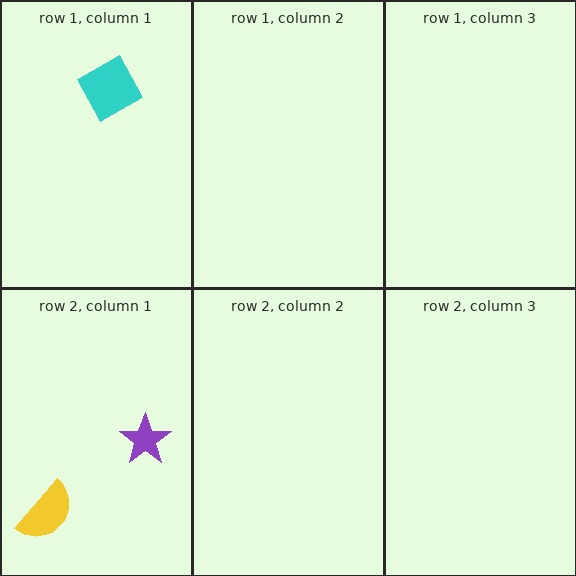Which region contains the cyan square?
The row 1, column 1 region.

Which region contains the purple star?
The row 2, column 1 region.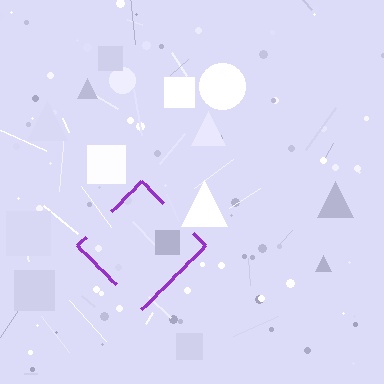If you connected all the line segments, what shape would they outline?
They would outline a diamond.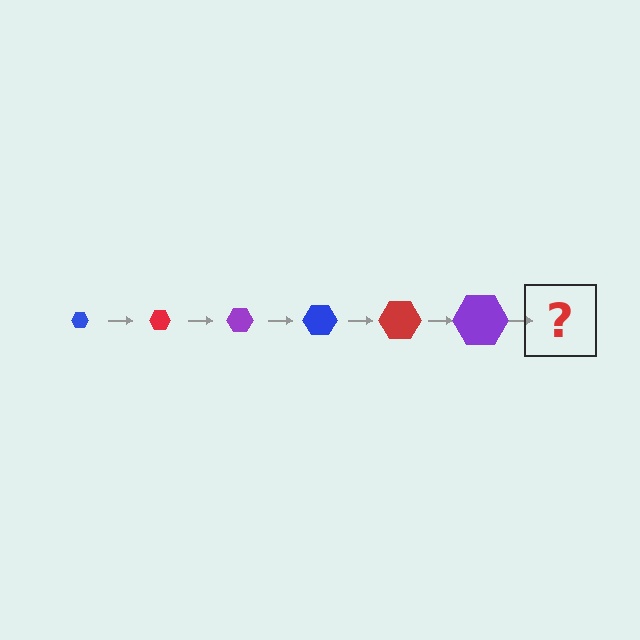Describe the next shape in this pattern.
It should be a blue hexagon, larger than the previous one.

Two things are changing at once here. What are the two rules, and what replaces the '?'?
The two rules are that the hexagon grows larger each step and the color cycles through blue, red, and purple. The '?' should be a blue hexagon, larger than the previous one.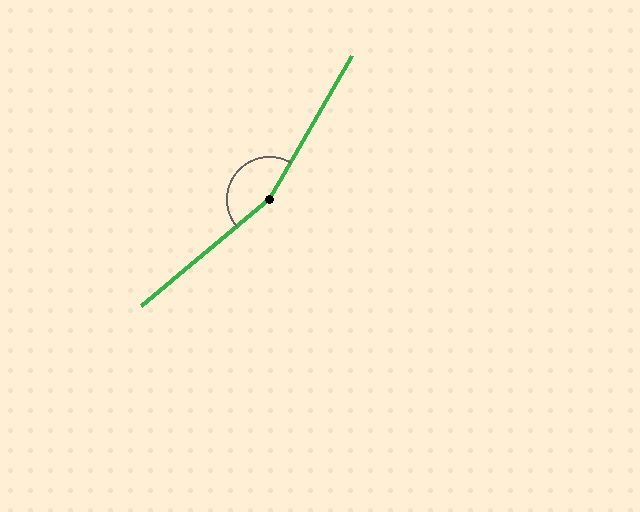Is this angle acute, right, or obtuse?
It is obtuse.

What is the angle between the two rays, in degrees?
Approximately 160 degrees.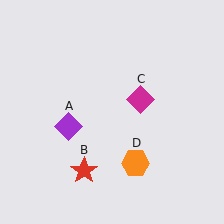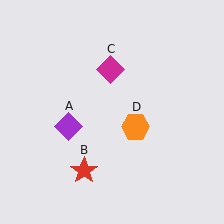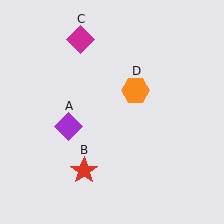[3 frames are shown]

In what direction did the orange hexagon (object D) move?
The orange hexagon (object D) moved up.